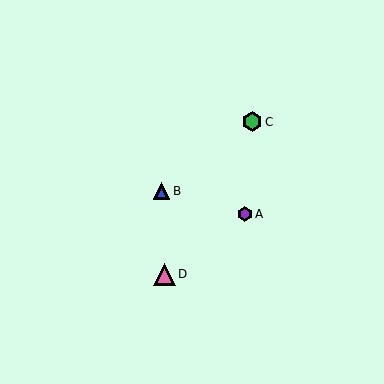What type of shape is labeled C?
Shape C is a green hexagon.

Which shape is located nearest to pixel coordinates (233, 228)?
The purple hexagon (labeled A) at (245, 214) is nearest to that location.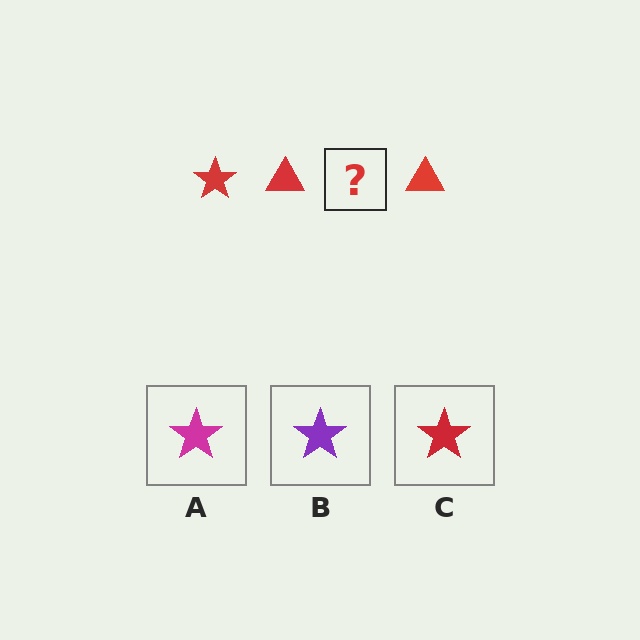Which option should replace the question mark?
Option C.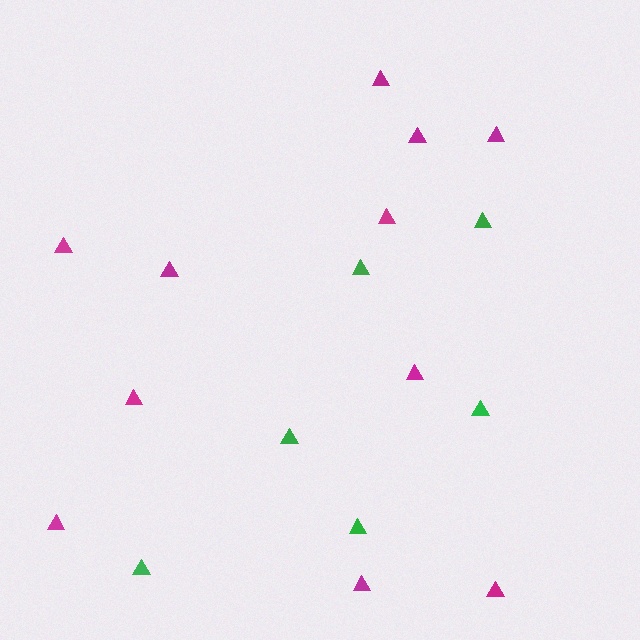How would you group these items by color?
There are 2 groups: one group of green triangles (6) and one group of magenta triangles (11).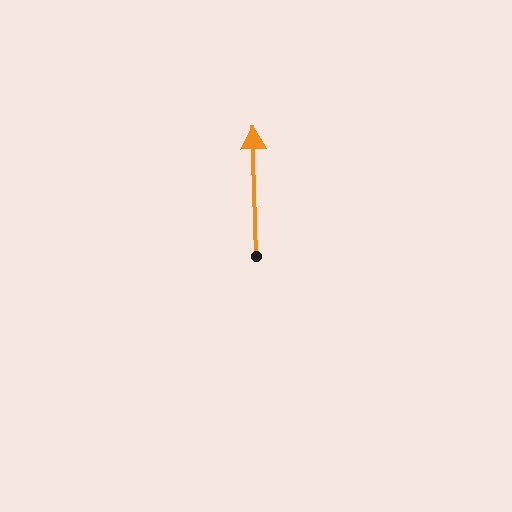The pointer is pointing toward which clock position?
Roughly 12 o'clock.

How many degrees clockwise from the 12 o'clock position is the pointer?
Approximately 359 degrees.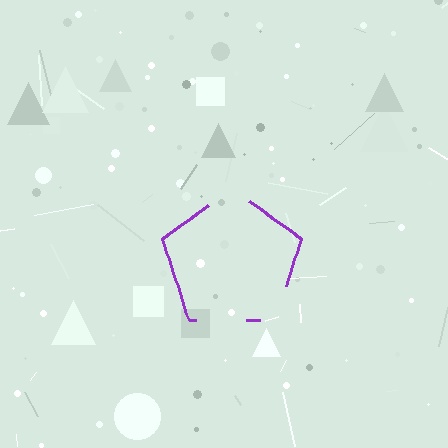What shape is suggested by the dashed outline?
The dashed outline suggests a pentagon.